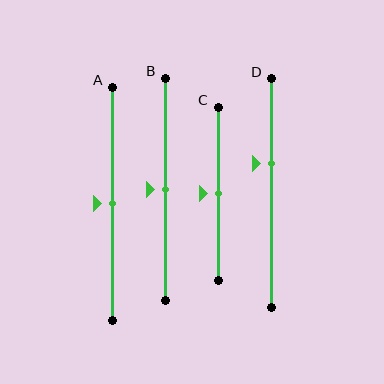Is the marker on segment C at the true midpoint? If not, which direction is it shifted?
Yes, the marker on segment C is at the true midpoint.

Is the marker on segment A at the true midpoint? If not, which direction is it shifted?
Yes, the marker on segment A is at the true midpoint.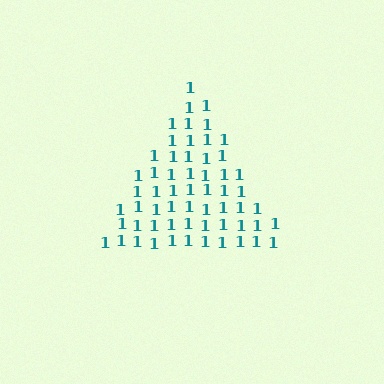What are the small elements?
The small elements are digit 1's.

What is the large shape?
The large shape is a triangle.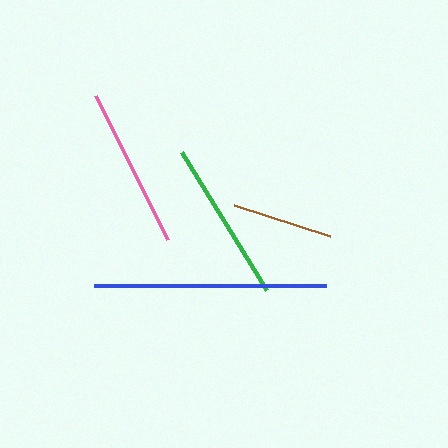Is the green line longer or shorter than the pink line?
The green line is longer than the pink line.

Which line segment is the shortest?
The brown line is the shortest at approximately 101 pixels.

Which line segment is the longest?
The blue line is the longest at approximately 233 pixels.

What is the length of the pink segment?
The pink segment is approximately 161 pixels long.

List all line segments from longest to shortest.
From longest to shortest: blue, green, pink, brown.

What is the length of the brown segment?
The brown segment is approximately 101 pixels long.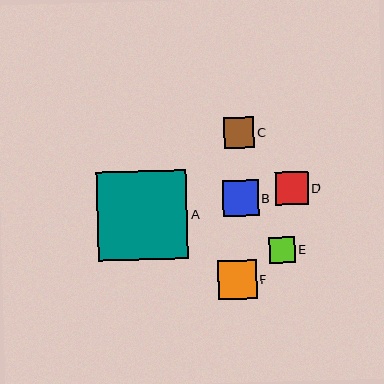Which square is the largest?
Square A is the largest with a size of approximately 90 pixels.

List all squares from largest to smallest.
From largest to smallest: A, F, B, D, C, E.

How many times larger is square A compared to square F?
Square A is approximately 2.3 times the size of square F.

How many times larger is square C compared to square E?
Square C is approximately 1.2 times the size of square E.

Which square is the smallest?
Square E is the smallest with a size of approximately 26 pixels.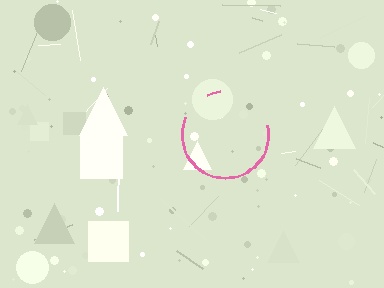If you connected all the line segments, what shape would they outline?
They would outline a circle.